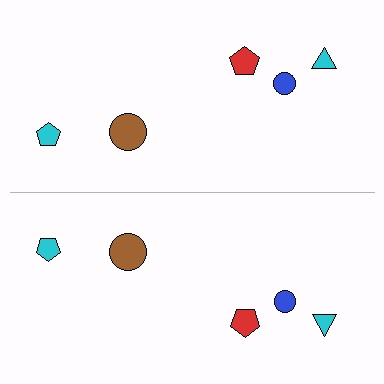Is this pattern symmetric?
Yes, this pattern has bilateral (reflection) symmetry.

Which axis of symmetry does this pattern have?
The pattern has a horizontal axis of symmetry running through the center of the image.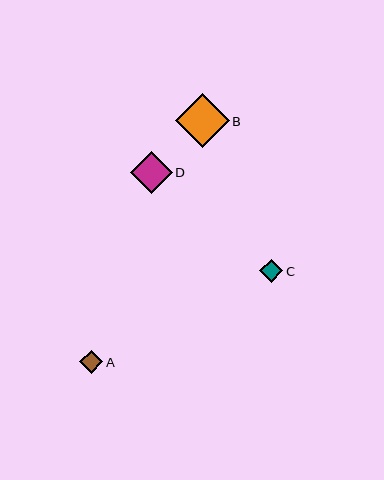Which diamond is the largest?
Diamond B is the largest with a size of approximately 54 pixels.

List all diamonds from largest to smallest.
From largest to smallest: B, D, C, A.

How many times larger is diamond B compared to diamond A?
Diamond B is approximately 2.3 times the size of diamond A.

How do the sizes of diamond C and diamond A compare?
Diamond C and diamond A are approximately the same size.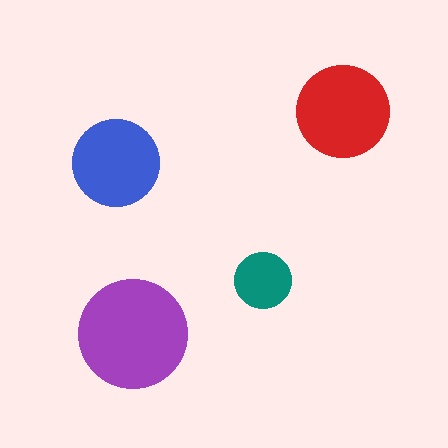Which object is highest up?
The red circle is topmost.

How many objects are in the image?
There are 4 objects in the image.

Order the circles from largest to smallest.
the purple one, the red one, the blue one, the teal one.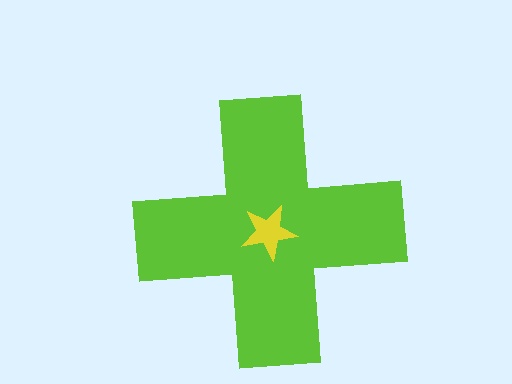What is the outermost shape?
The lime cross.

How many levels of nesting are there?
2.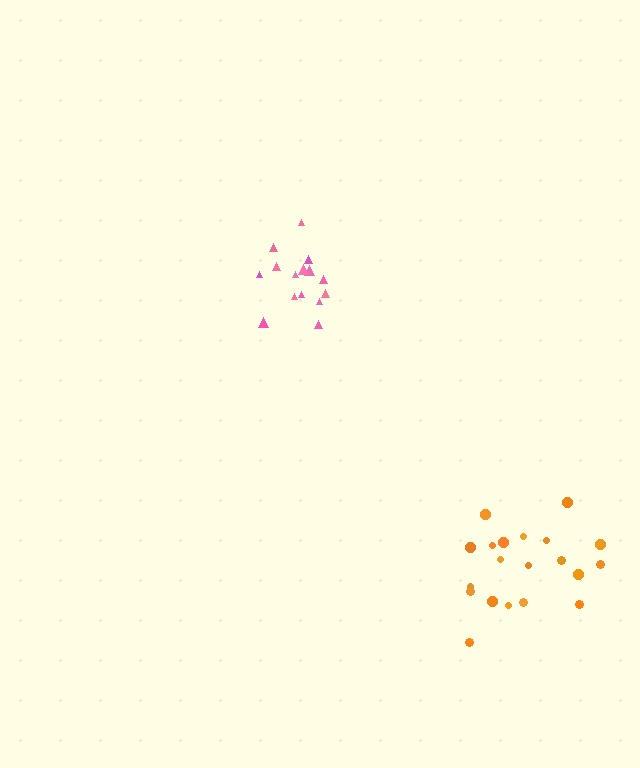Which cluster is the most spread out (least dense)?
Orange.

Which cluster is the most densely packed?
Pink.